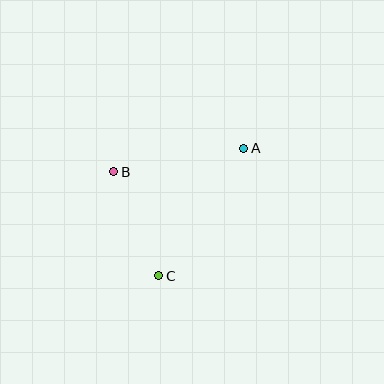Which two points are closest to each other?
Points B and C are closest to each other.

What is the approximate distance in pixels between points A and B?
The distance between A and B is approximately 132 pixels.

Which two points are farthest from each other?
Points A and C are farthest from each other.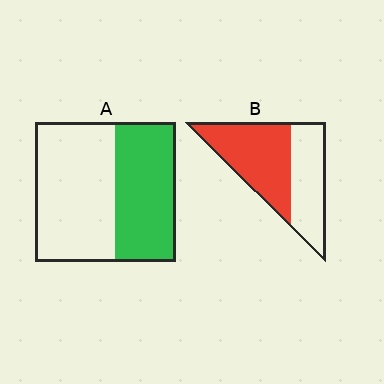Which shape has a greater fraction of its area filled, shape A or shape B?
Shape B.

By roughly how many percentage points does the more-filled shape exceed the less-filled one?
By roughly 15 percentage points (B over A).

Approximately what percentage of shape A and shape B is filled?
A is approximately 45% and B is approximately 55%.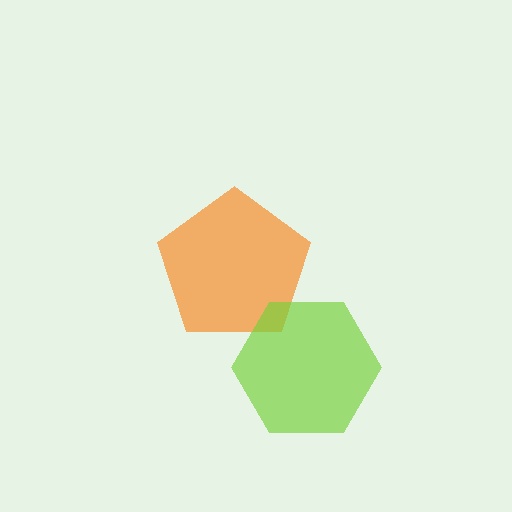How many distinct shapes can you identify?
There are 2 distinct shapes: an orange pentagon, a lime hexagon.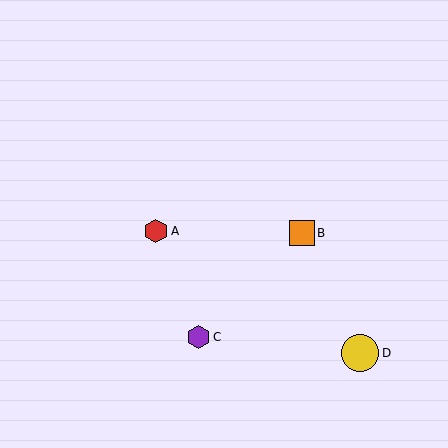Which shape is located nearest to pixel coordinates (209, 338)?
The purple hexagon (labeled C) at (198, 337) is nearest to that location.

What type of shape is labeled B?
Shape B is an orange square.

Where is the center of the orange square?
The center of the orange square is at (302, 233).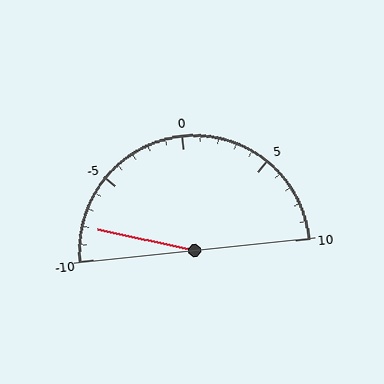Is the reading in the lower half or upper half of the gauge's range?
The reading is in the lower half of the range (-10 to 10).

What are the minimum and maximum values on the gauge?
The gauge ranges from -10 to 10.